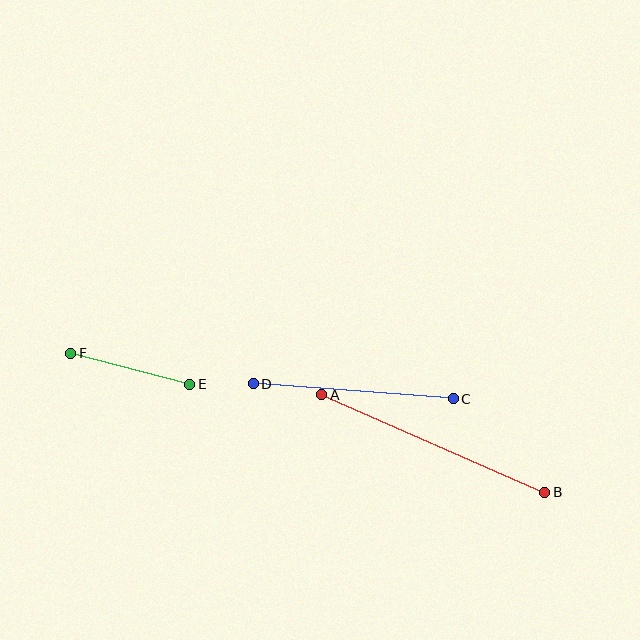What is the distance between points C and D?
The distance is approximately 201 pixels.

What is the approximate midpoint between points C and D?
The midpoint is at approximately (353, 391) pixels.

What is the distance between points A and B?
The distance is approximately 243 pixels.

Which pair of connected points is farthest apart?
Points A and B are farthest apart.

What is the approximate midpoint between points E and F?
The midpoint is at approximately (130, 369) pixels.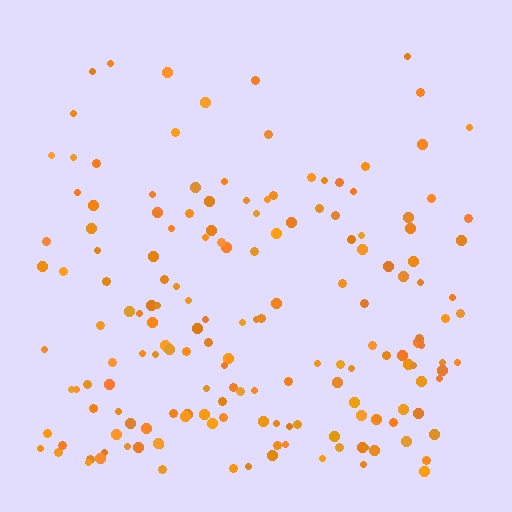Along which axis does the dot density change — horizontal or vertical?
Vertical.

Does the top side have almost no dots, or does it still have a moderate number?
Still a moderate number, just noticeably fewer than the bottom.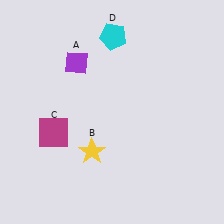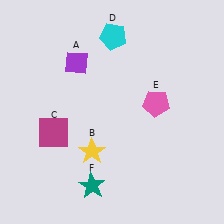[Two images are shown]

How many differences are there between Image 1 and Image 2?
There are 2 differences between the two images.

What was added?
A pink pentagon (E), a teal star (F) were added in Image 2.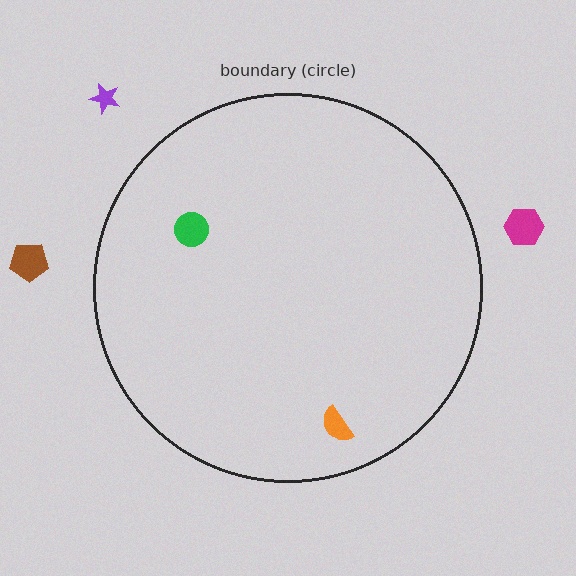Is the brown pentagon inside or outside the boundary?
Outside.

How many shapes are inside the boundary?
2 inside, 3 outside.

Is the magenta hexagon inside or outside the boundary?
Outside.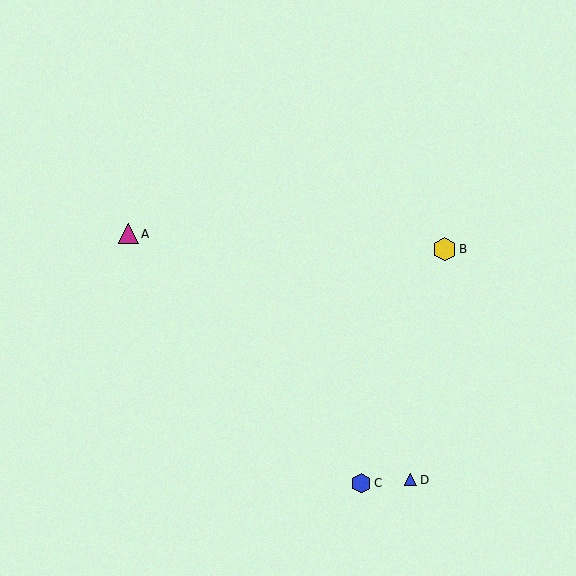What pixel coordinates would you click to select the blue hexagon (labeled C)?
Click at (361, 483) to select the blue hexagon C.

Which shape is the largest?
The yellow hexagon (labeled B) is the largest.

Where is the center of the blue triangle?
The center of the blue triangle is at (410, 480).